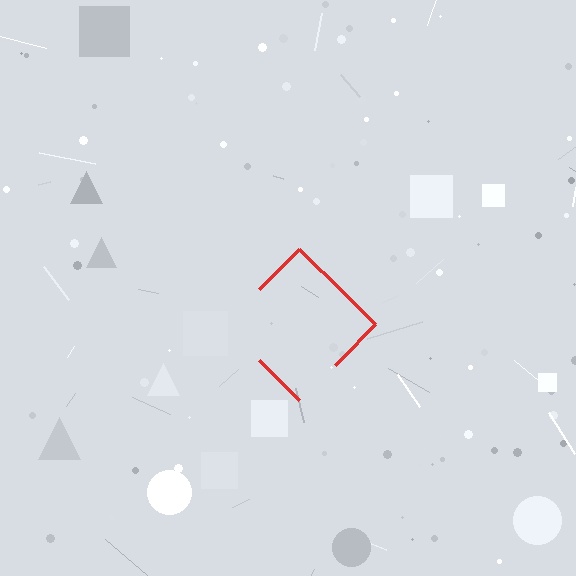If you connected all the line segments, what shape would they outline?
They would outline a diamond.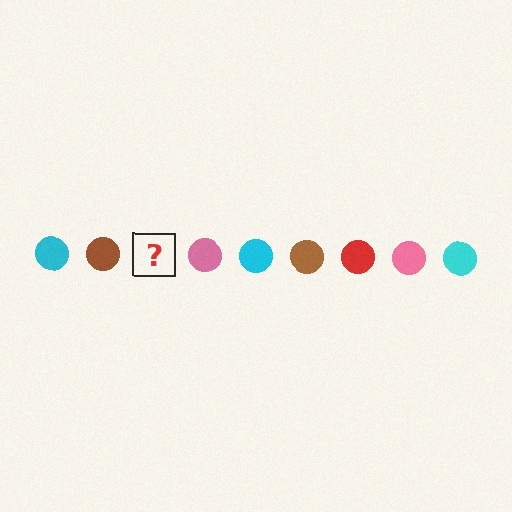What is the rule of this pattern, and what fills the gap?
The rule is that the pattern cycles through cyan, brown, red, pink circles. The gap should be filled with a red circle.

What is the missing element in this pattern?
The missing element is a red circle.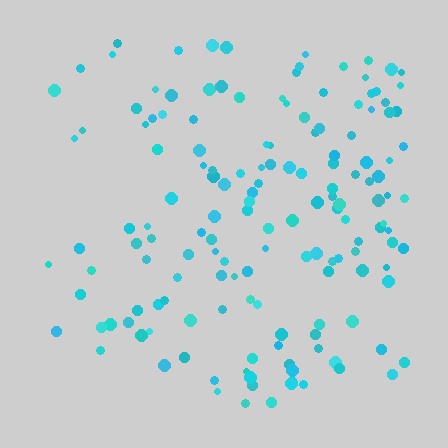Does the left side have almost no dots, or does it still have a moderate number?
Still a moderate number, just noticeably fewer than the right.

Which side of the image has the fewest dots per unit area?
The left.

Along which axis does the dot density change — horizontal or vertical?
Horizontal.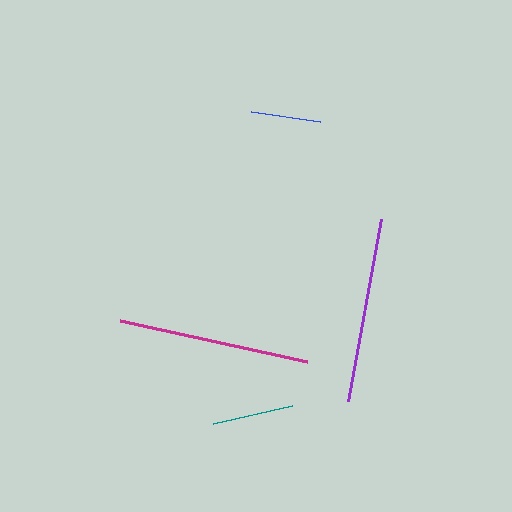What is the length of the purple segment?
The purple segment is approximately 185 pixels long.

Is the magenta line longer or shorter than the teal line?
The magenta line is longer than the teal line.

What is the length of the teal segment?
The teal segment is approximately 81 pixels long.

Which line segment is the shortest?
The blue line is the shortest at approximately 70 pixels.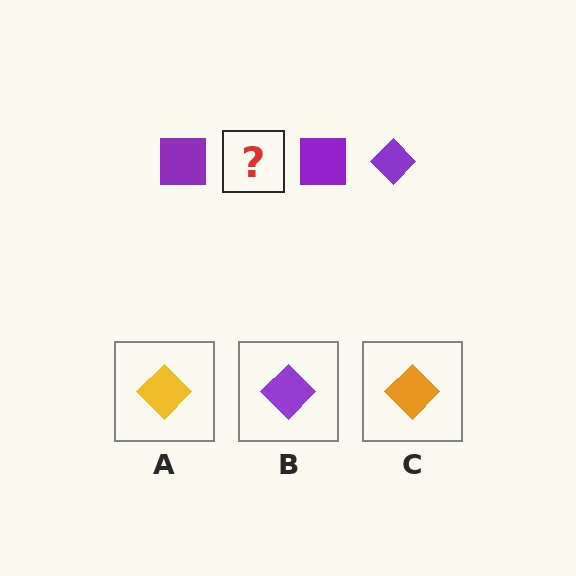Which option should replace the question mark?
Option B.